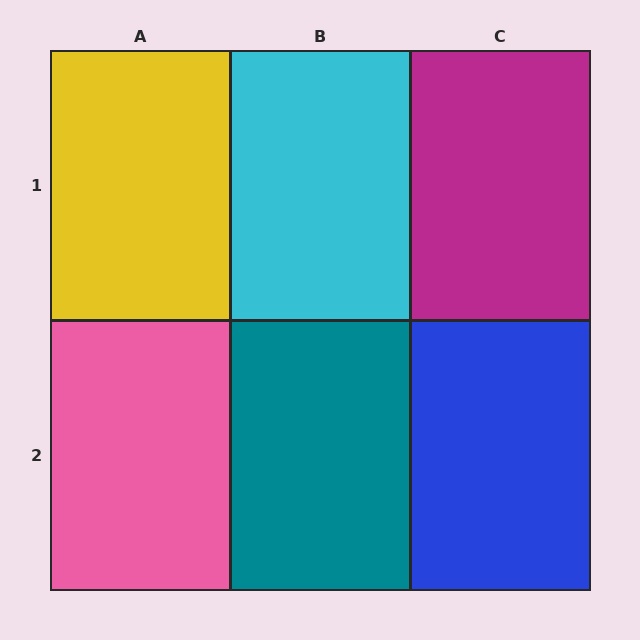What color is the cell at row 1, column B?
Cyan.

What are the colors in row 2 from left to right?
Pink, teal, blue.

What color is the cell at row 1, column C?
Magenta.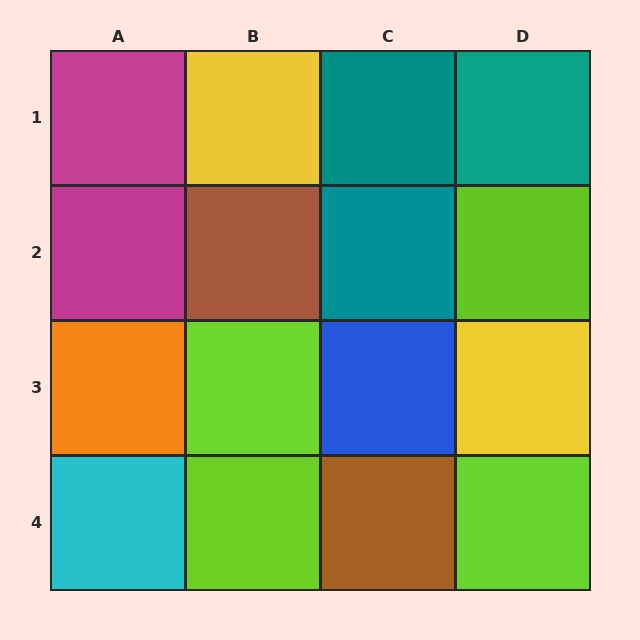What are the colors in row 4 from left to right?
Cyan, lime, brown, lime.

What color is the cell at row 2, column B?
Brown.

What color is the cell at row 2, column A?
Magenta.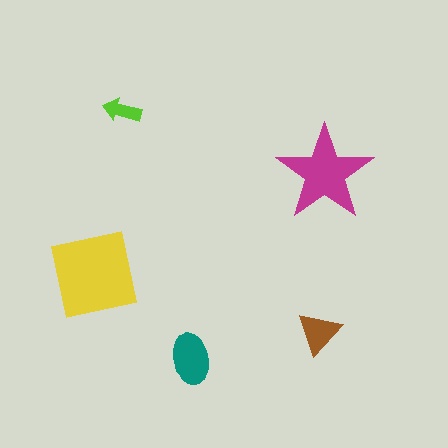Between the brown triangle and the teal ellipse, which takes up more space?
The teal ellipse.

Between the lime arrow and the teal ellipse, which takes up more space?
The teal ellipse.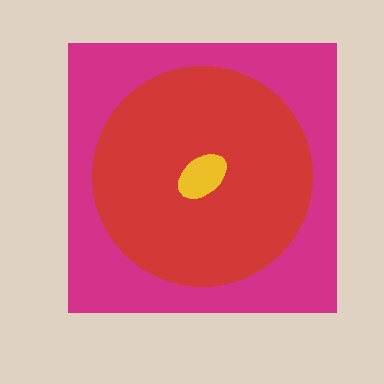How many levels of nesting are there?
3.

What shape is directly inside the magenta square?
The red circle.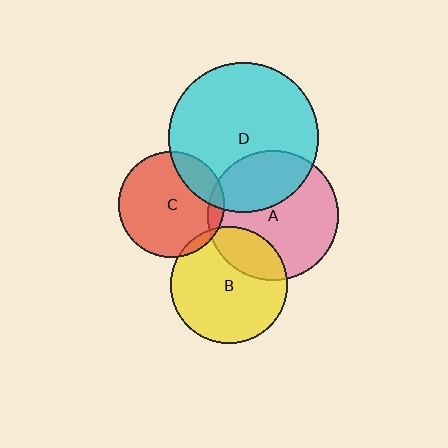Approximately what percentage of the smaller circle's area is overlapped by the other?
Approximately 25%.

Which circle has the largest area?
Circle D (cyan).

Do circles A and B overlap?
Yes.